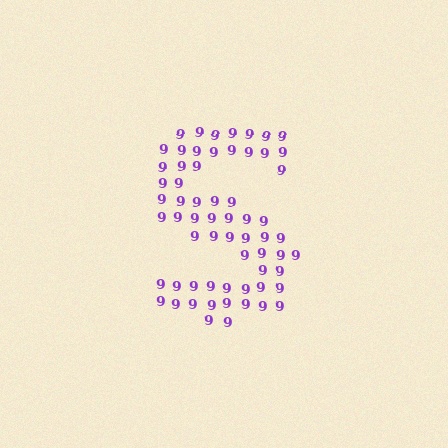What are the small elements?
The small elements are digit 9's.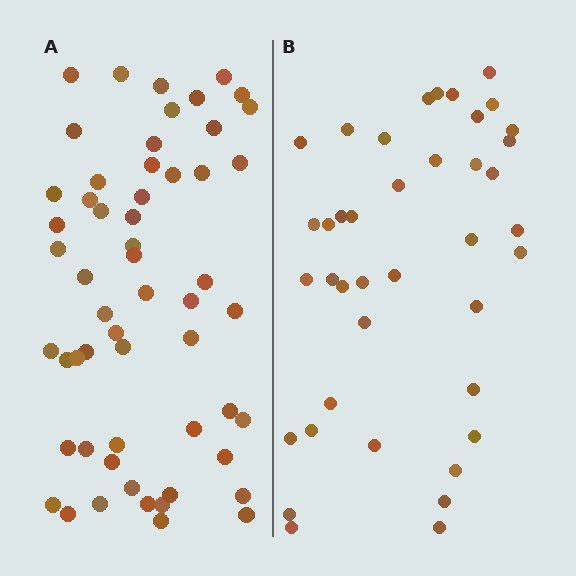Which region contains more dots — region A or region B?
Region A (the left region) has more dots.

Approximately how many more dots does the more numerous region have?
Region A has approximately 15 more dots than region B.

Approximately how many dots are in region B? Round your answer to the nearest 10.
About 40 dots.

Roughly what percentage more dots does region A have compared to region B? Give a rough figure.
About 40% more.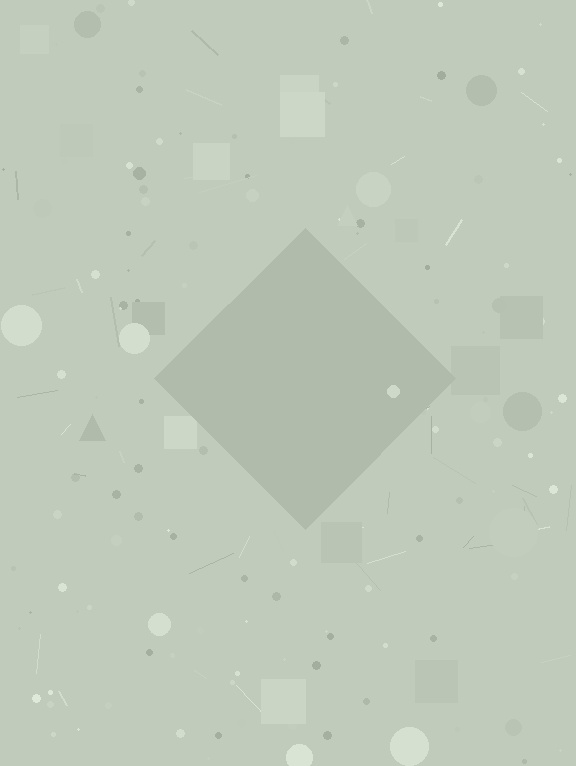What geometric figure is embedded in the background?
A diamond is embedded in the background.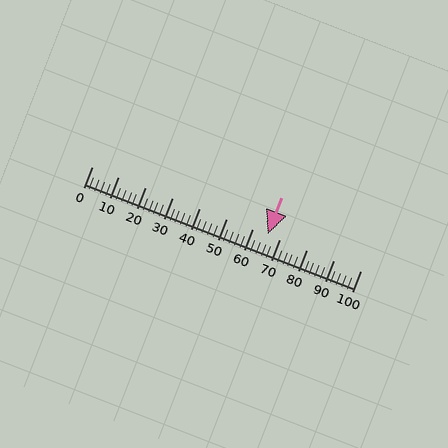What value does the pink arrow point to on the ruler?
The pink arrow points to approximately 66.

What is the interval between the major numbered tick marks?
The major tick marks are spaced 10 units apart.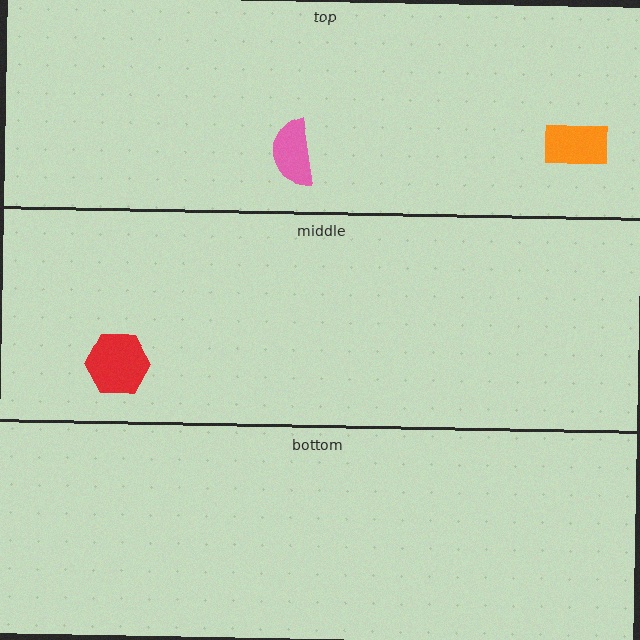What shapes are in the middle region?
The red hexagon.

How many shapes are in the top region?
2.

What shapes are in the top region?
The orange rectangle, the pink semicircle.